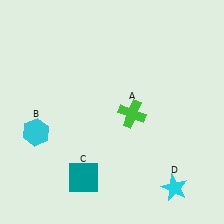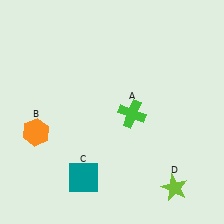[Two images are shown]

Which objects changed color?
B changed from cyan to orange. D changed from cyan to lime.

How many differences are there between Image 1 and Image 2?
There are 2 differences between the two images.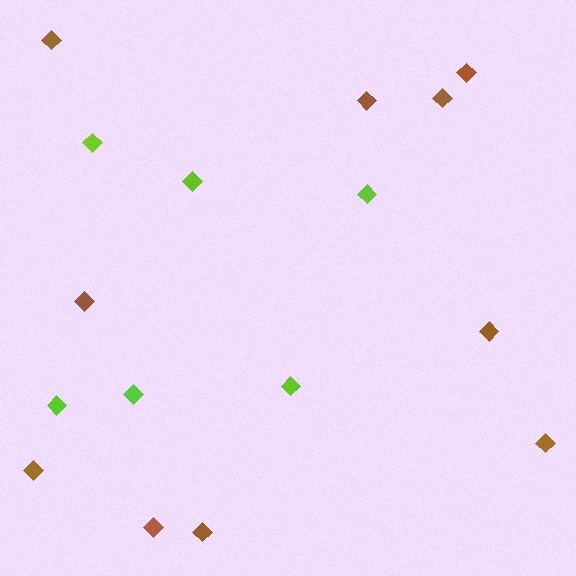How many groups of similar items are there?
There are 2 groups: one group of brown diamonds (10) and one group of lime diamonds (6).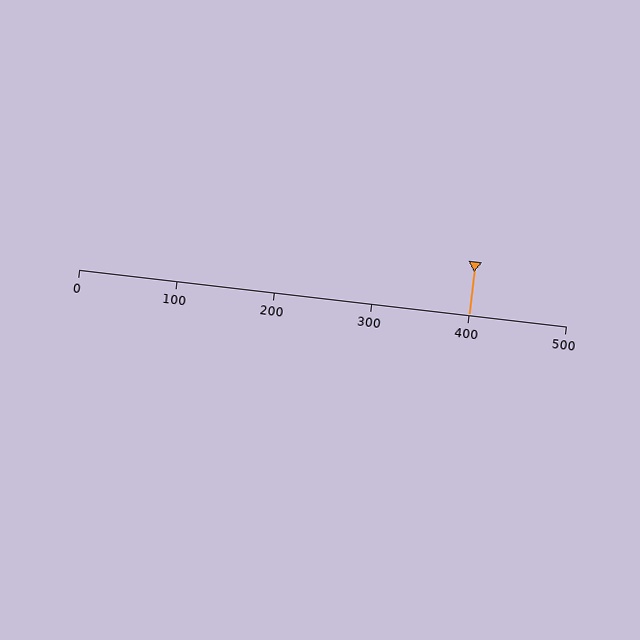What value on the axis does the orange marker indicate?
The marker indicates approximately 400.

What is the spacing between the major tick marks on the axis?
The major ticks are spaced 100 apart.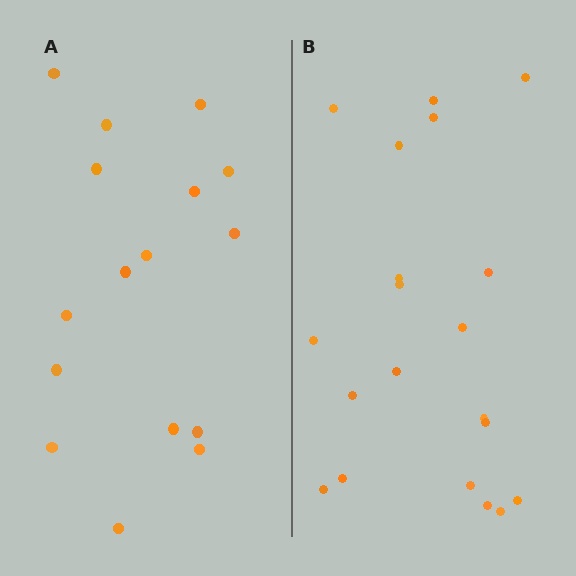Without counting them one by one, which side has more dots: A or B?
Region B (the right region) has more dots.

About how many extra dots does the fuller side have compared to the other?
Region B has about 4 more dots than region A.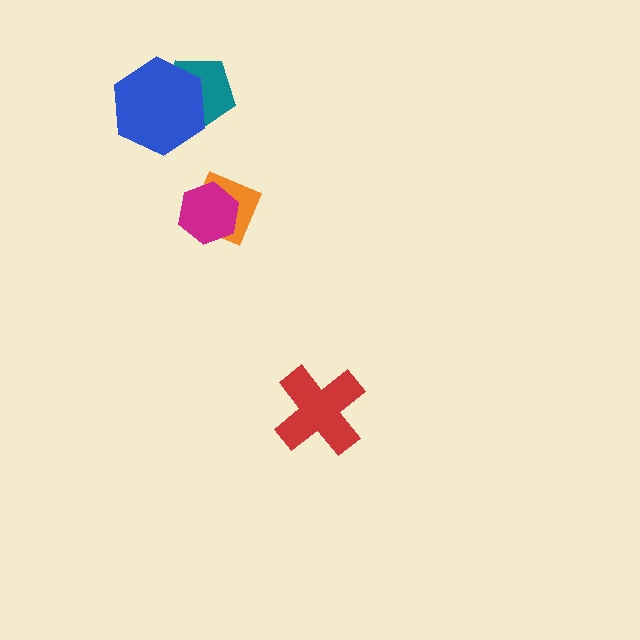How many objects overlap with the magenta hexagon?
1 object overlaps with the magenta hexagon.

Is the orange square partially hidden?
Yes, it is partially covered by another shape.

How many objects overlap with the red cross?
0 objects overlap with the red cross.